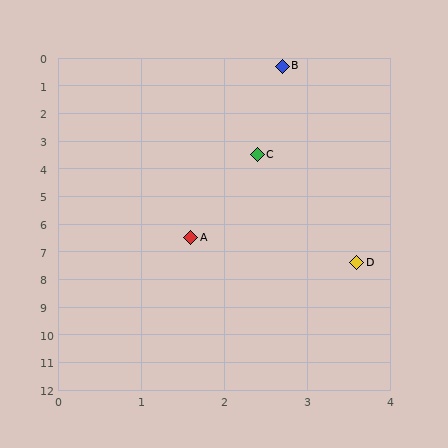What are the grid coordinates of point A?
Point A is at approximately (1.6, 6.5).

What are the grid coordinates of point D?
Point D is at approximately (3.6, 7.4).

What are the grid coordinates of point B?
Point B is at approximately (2.7, 0.3).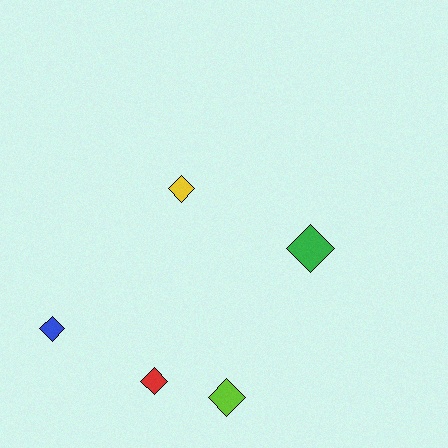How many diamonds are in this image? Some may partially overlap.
There are 5 diamonds.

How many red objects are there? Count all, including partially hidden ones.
There is 1 red object.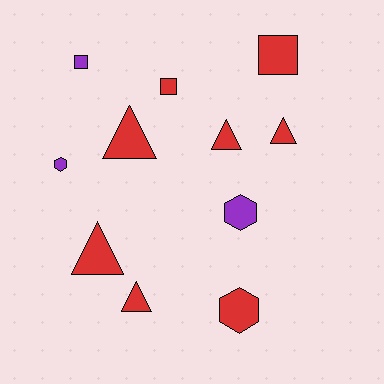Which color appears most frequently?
Red, with 8 objects.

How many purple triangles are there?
There are no purple triangles.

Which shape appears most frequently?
Triangle, with 5 objects.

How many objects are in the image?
There are 11 objects.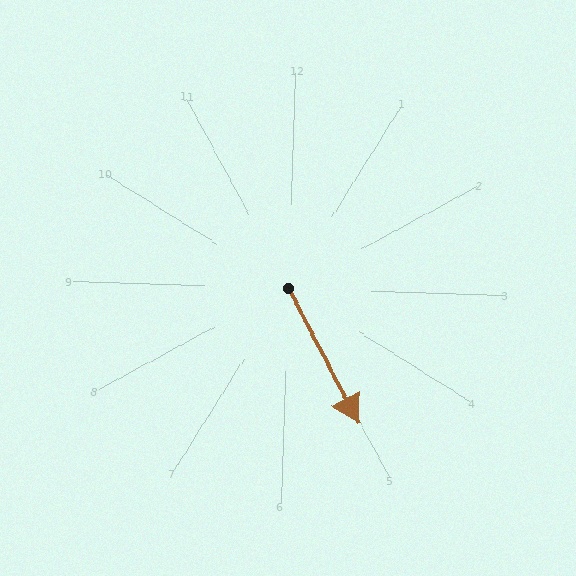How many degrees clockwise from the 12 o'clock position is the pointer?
Approximately 151 degrees.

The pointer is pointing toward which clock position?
Roughly 5 o'clock.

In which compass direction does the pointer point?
Southeast.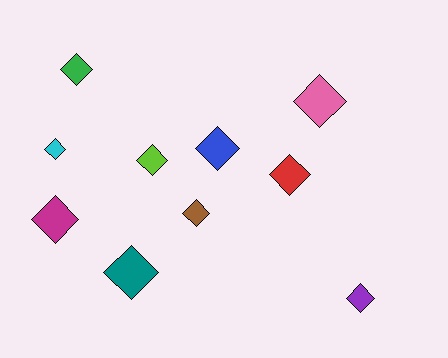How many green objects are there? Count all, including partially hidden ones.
There is 1 green object.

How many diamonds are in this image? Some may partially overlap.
There are 10 diamonds.